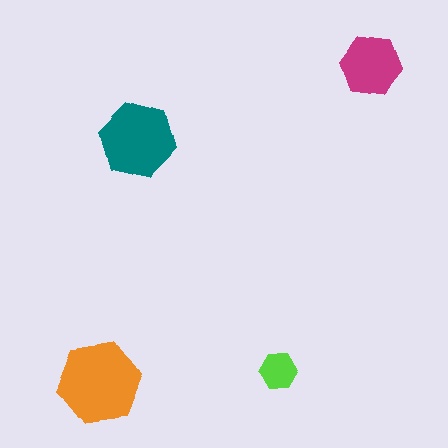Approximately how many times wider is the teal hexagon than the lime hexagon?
About 2 times wider.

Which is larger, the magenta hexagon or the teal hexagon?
The teal one.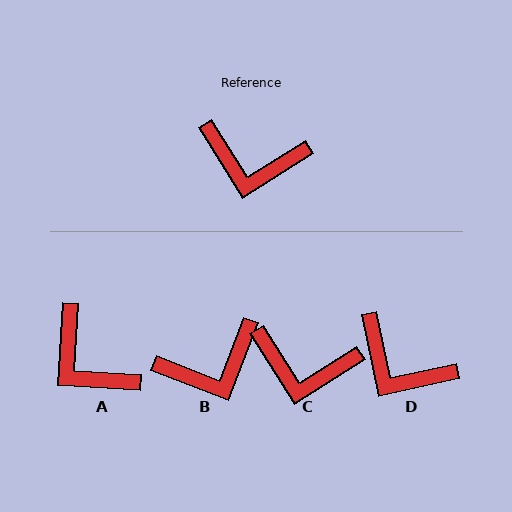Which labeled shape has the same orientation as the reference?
C.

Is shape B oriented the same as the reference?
No, it is off by about 37 degrees.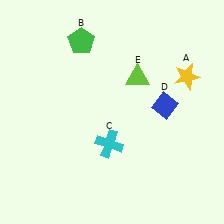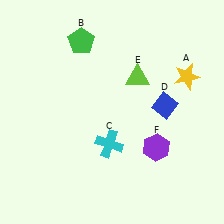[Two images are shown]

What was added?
A purple hexagon (F) was added in Image 2.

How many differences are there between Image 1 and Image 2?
There is 1 difference between the two images.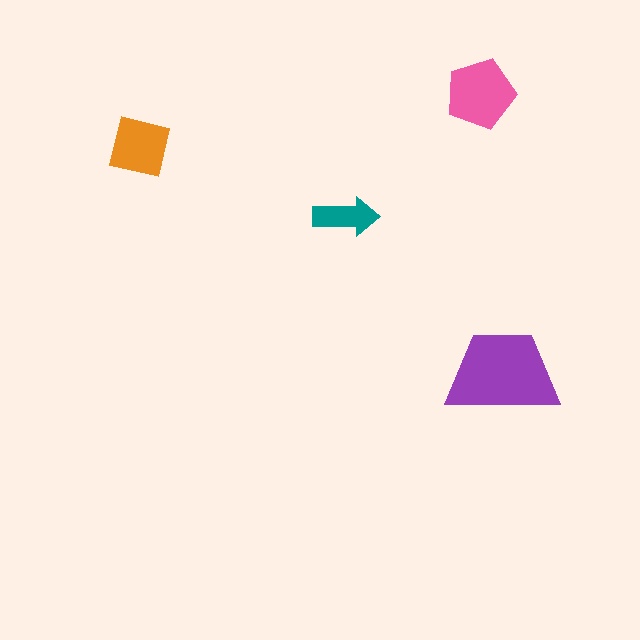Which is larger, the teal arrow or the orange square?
The orange square.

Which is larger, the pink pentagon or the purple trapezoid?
The purple trapezoid.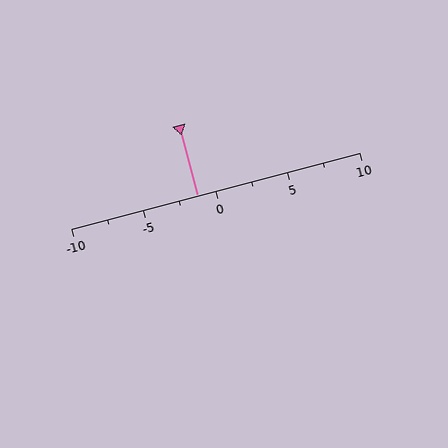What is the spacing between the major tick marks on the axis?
The major ticks are spaced 5 apart.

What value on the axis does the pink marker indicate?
The marker indicates approximately -1.2.